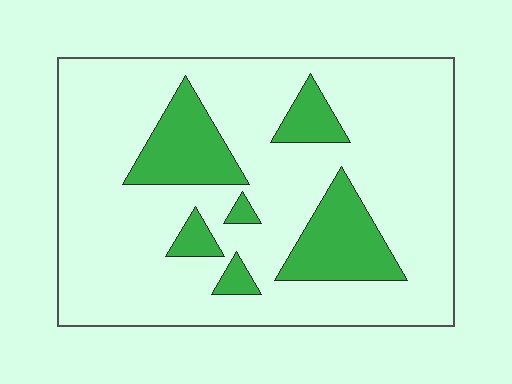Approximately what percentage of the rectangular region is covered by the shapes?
Approximately 20%.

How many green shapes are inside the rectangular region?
6.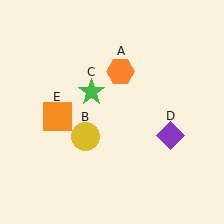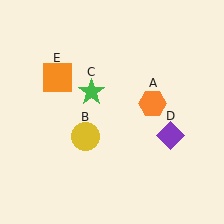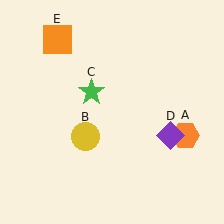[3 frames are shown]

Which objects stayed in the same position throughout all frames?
Yellow circle (object B) and green star (object C) and purple diamond (object D) remained stationary.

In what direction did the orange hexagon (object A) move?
The orange hexagon (object A) moved down and to the right.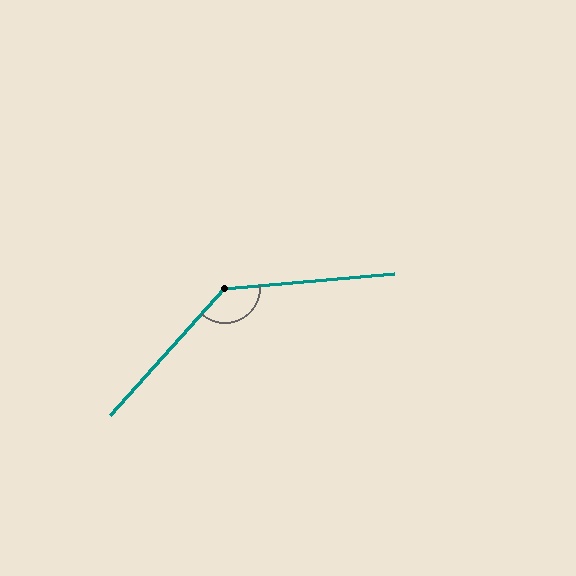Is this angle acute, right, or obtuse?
It is obtuse.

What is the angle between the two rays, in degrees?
Approximately 137 degrees.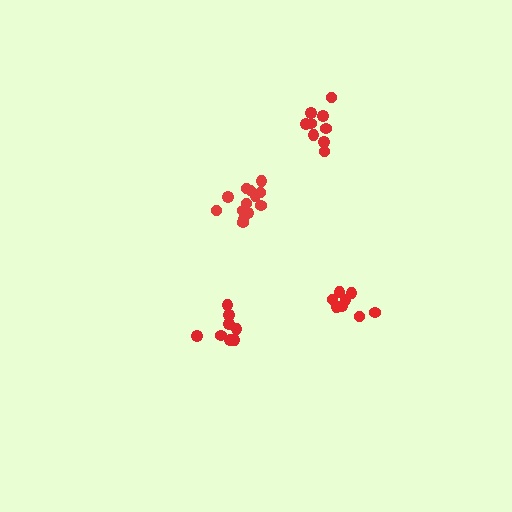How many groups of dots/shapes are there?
There are 4 groups.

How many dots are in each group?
Group 1: 9 dots, Group 2: 13 dots, Group 3: 8 dots, Group 4: 8 dots (38 total).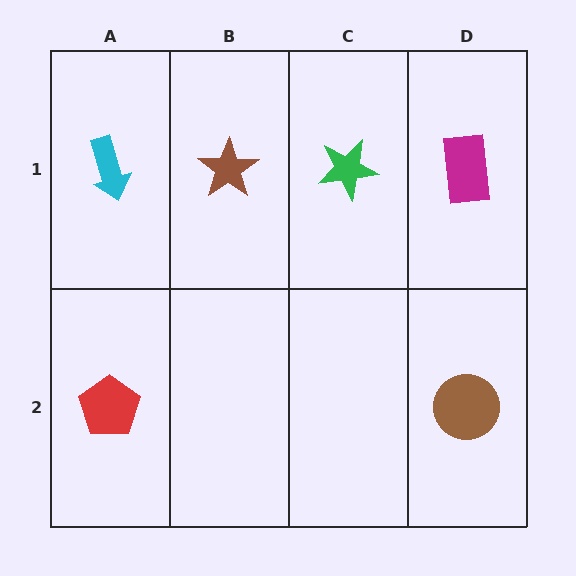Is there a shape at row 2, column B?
No, that cell is empty.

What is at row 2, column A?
A red pentagon.